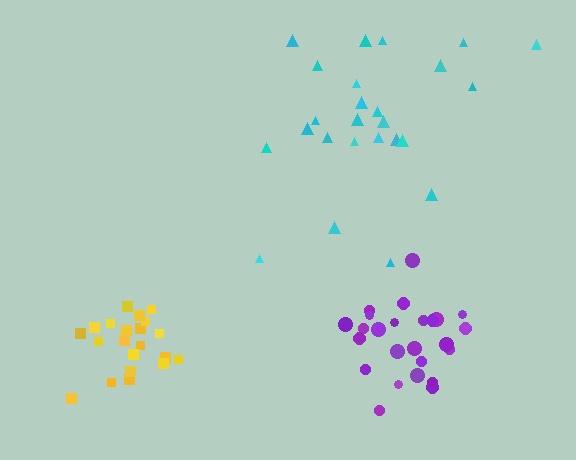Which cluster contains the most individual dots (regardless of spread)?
Purple (25).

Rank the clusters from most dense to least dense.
yellow, purple, cyan.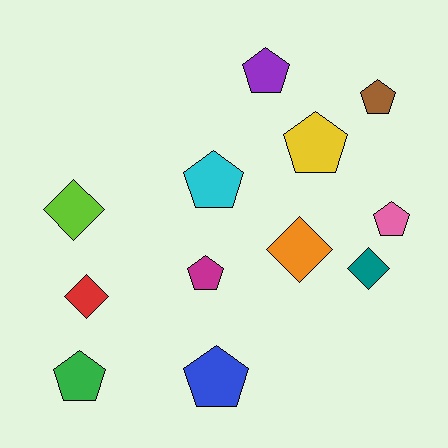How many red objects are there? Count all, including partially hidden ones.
There is 1 red object.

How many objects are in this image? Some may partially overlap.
There are 12 objects.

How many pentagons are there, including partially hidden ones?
There are 8 pentagons.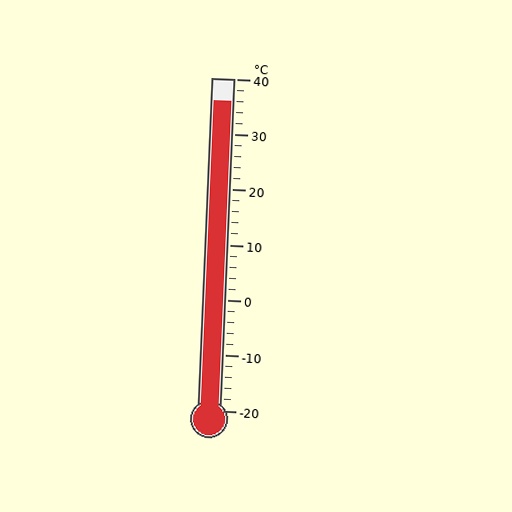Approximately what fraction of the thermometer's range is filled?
The thermometer is filled to approximately 95% of its range.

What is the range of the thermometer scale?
The thermometer scale ranges from -20°C to 40°C.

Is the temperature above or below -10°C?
The temperature is above -10°C.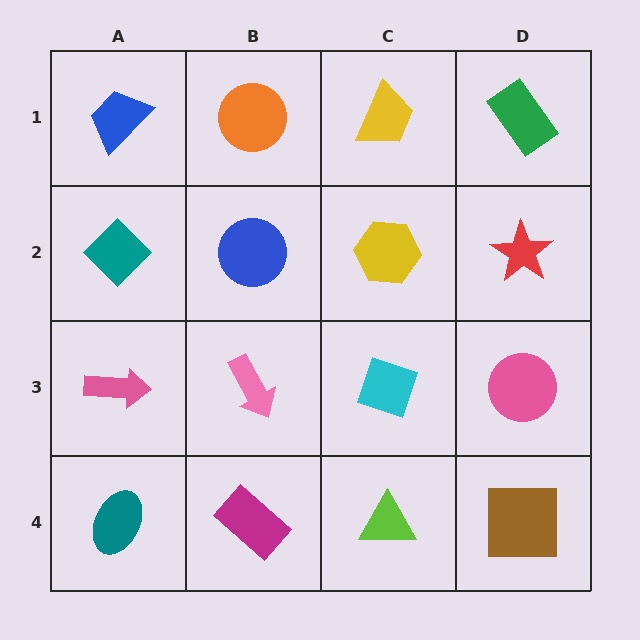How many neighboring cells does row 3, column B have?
4.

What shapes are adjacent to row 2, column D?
A green rectangle (row 1, column D), a pink circle (row 3, column D), a yellow hexagon (row 2, column C).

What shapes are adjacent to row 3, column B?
A blue circle (row 2, column B), a magenta rectangle (row 4, column B), a pink arrow (row 3, column A), a cyan diamond (row 3, column C).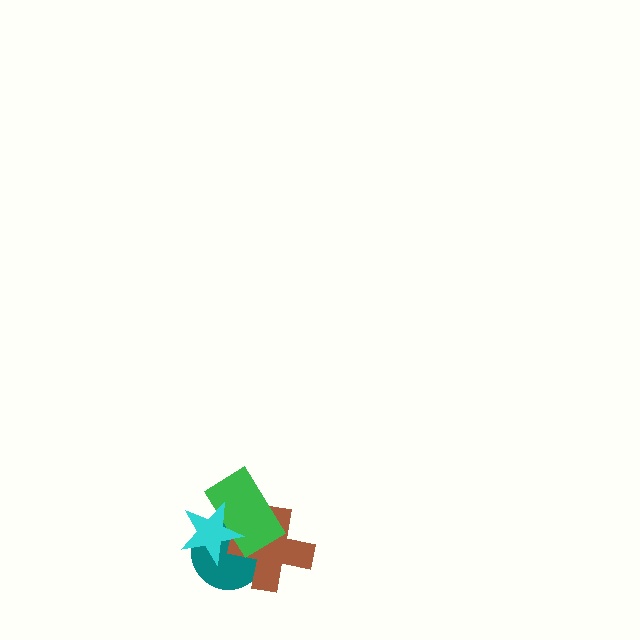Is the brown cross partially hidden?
Yes, it is partially covered by another shape.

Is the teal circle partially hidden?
Yes, it is partially covered by another shape.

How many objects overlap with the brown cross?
3 objects overlap with the brown cross.